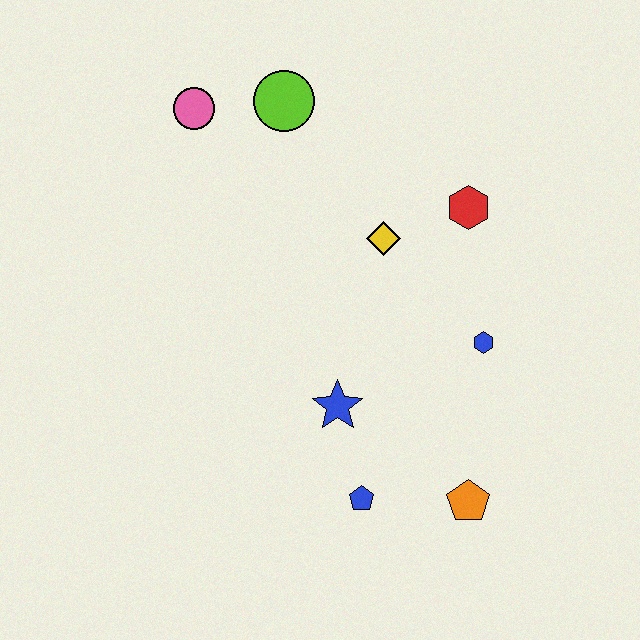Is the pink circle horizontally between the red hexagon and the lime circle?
No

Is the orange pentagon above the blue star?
No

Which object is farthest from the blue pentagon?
The pink circle is farthest from the blue pentagon.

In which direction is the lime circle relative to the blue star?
The lime circle is above the blue star.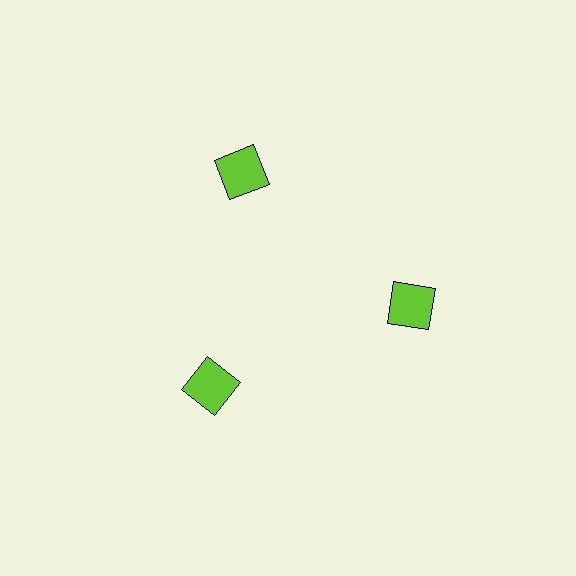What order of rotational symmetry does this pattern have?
This pattern has 3-fold rotational symmetry.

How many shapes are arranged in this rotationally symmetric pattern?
There are 3 shapes, arranged in 3 groups of 1.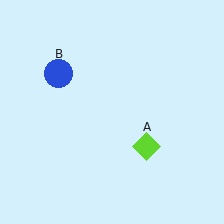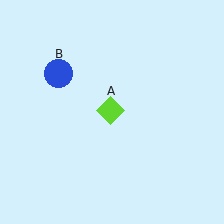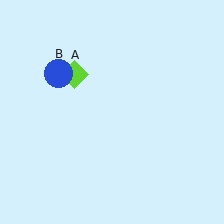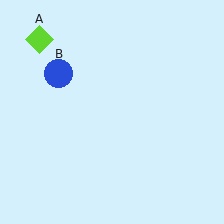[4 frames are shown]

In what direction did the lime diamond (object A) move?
The lime diamond (object A) moved up and to the left.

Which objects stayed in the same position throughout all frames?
Blue circle (object B) remained stationary.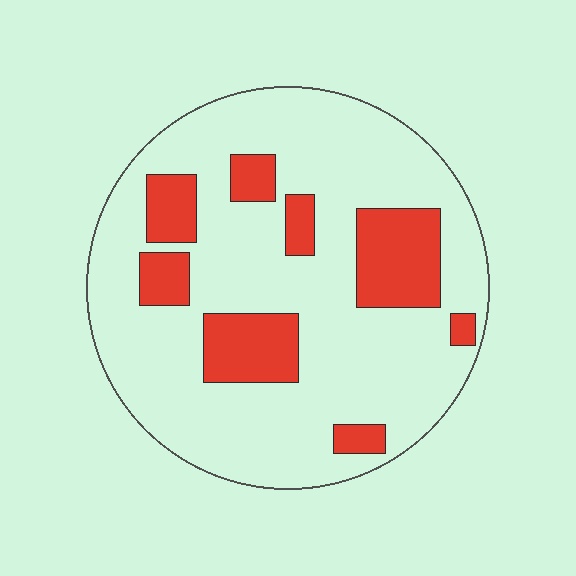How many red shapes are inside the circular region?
8.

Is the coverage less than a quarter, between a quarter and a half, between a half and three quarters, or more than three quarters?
Less than a quarter.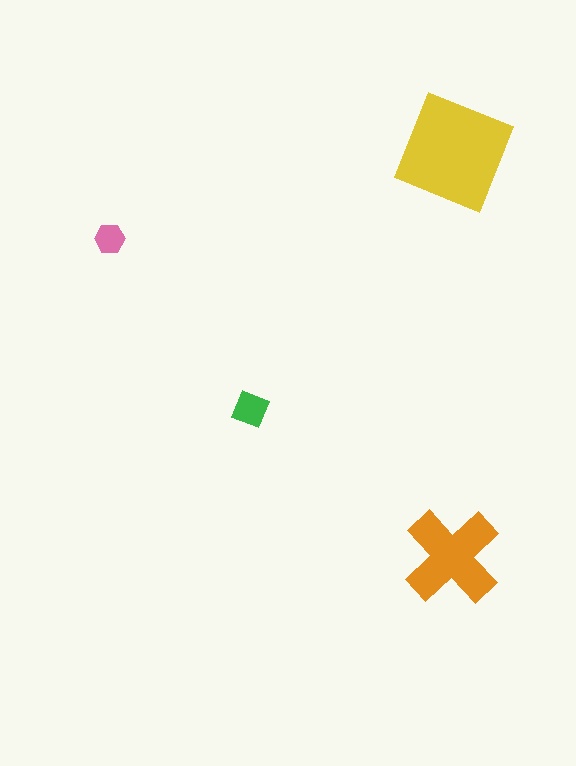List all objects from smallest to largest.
The pink hexagon, the green diamond, the orange cross, the yellow square.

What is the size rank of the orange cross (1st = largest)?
2nd.